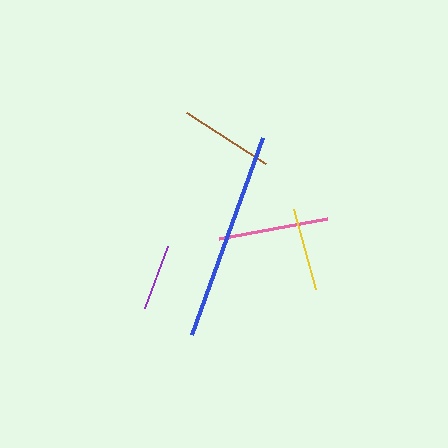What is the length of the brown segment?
The brown segment is approximately 94 pixels long.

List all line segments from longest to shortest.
From longest to shortest: blue, pink, brown, yellow, purple.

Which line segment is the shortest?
The purple line is the shortest at approximately 66 pixels.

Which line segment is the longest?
The blue line is the longest at approximately 210 pixels.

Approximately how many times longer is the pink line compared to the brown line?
The pink line is approximately 1.2 times the length of the brown line.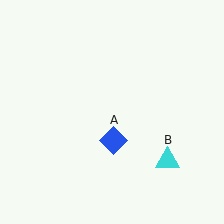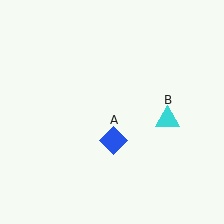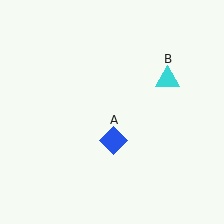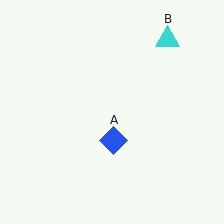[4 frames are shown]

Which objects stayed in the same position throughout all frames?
Blue diamond (object A) remained stationary.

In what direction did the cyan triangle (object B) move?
The cyan triangle (object B) moved up.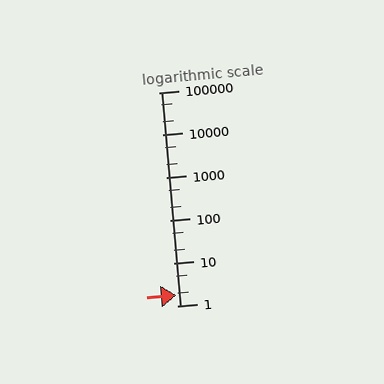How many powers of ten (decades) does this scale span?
The scale spans 5 decades, from 1 to 100000.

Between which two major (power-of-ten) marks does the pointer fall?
The pointer is between 1 and 10.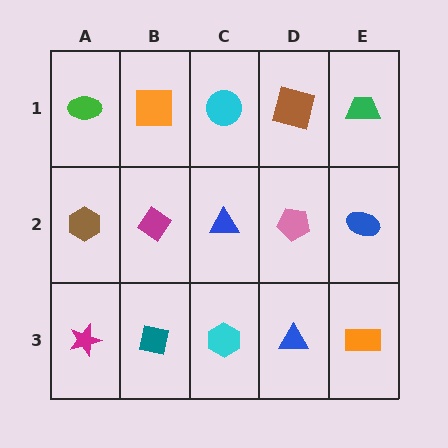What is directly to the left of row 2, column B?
A brown hexagon.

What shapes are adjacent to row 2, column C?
A cyan circle (row 1, column C), a cyan hexagon (row 3, column C), a magenta diamond (row 2, column B), a pink pentagon (row 2, column D).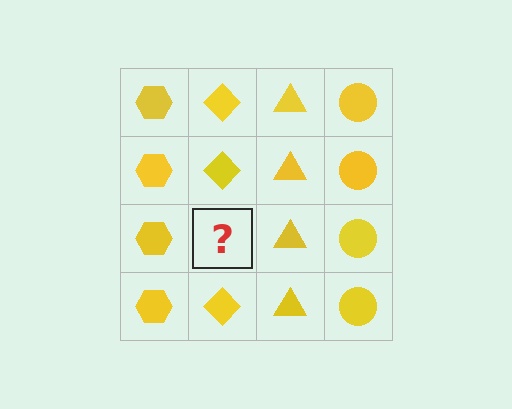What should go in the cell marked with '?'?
The missing cell should contain a yellow diamond.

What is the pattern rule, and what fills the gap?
The rule is that each column has a consistent shape. The gap should be filled with a yellow diamond.